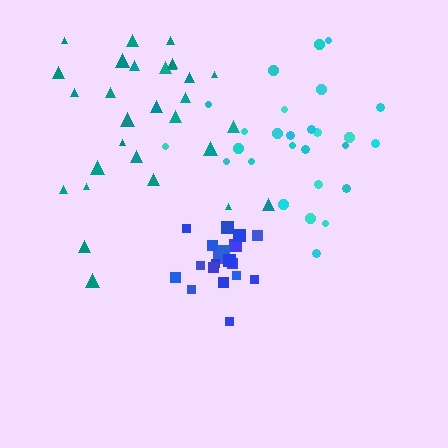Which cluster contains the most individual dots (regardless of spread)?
Teal (29).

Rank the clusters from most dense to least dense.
blue, teal, cyan.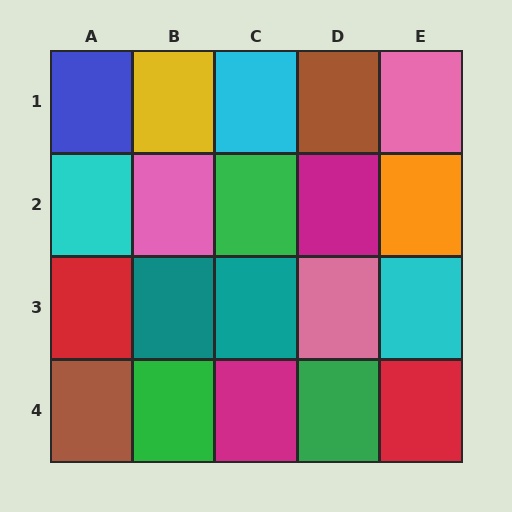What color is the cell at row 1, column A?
Blue.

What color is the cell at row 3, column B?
Teal.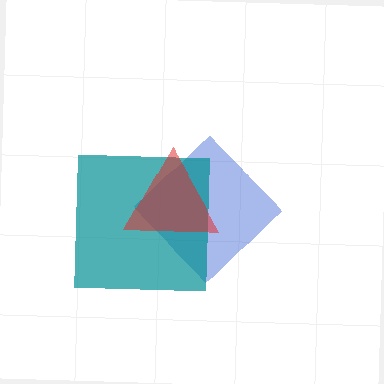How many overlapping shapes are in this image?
There are 3 overlapping shapes in the image.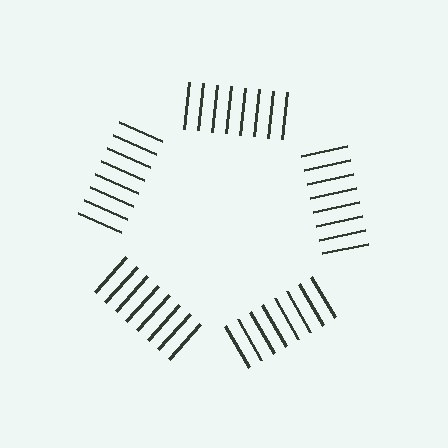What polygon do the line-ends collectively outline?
An illusory pentagon — the line segments terminate on its edges but no continuous stroke is drawn.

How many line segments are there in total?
40 — 8 along each of the 5 edges.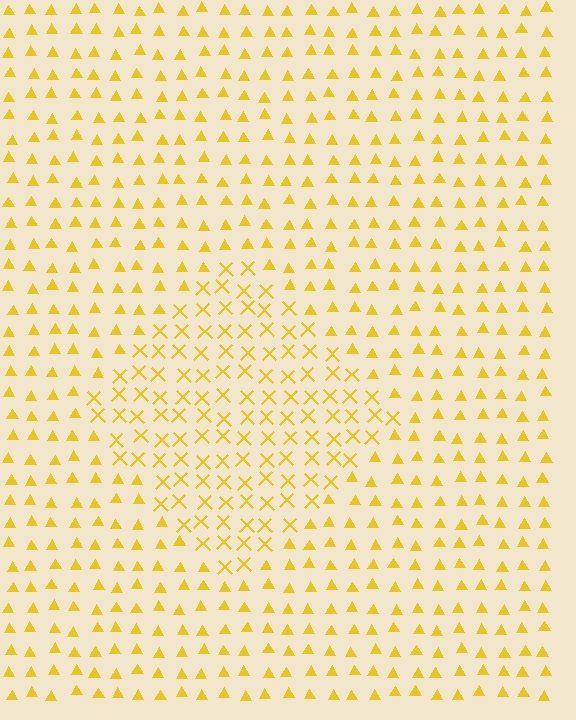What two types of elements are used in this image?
The image uses X marks inside the diamond region and triangles outside it.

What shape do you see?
I see a diamond.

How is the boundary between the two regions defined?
The boundary is defined by a change in element shape: X marks inside vs. triangles outside. All elements share the same color and spacing.